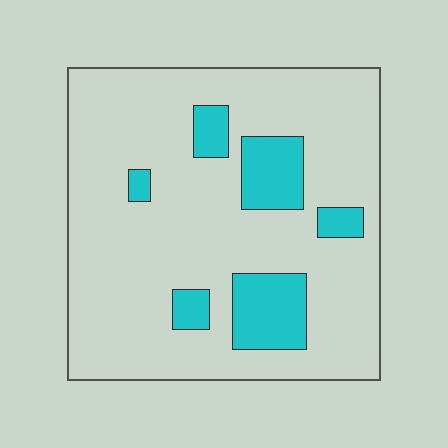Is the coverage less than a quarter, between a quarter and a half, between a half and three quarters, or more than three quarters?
Less than a quarter.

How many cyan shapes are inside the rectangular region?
6.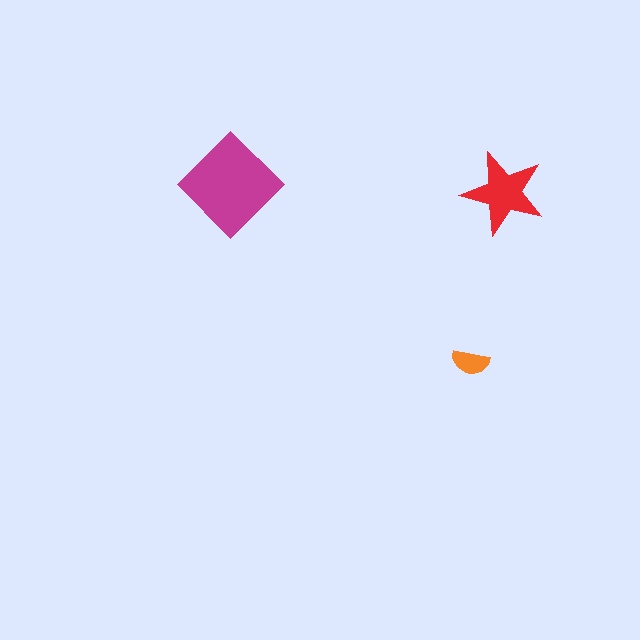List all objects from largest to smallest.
The magenta diamond, the red star, the orange semicircle.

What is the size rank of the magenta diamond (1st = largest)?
1st.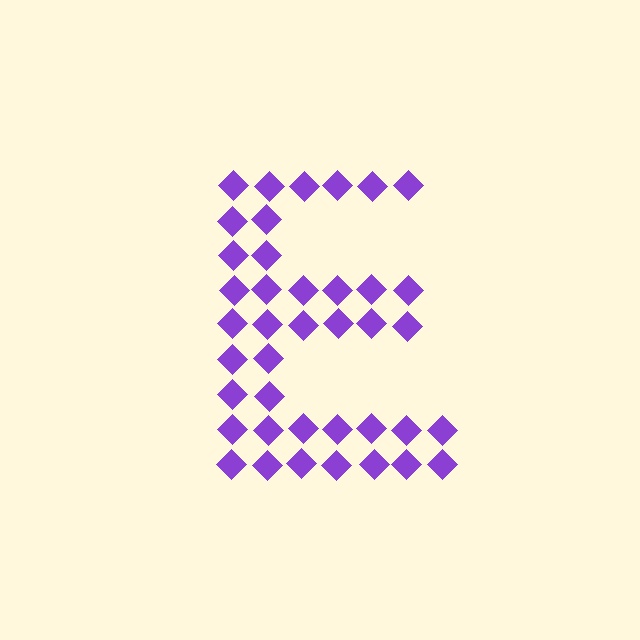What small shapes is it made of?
It is made of small diamonds.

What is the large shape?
The large shape is the letter E.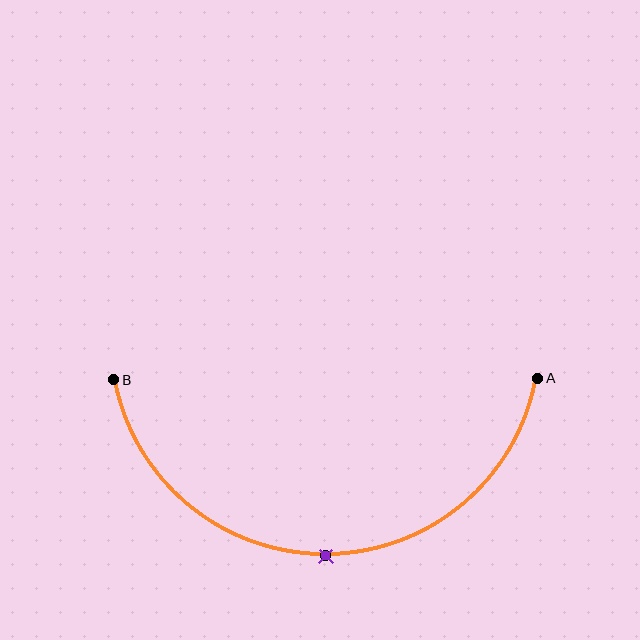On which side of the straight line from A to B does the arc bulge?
The arc bulges below the straight line connecting A and B.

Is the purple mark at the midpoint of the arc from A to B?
Yes. The purple mark lies on the arc at equal arc-length from both A and B — it is the arc midpoint.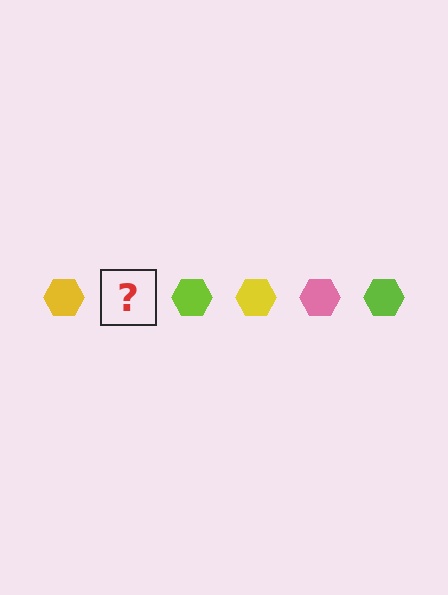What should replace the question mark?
The question mark should be replaced with a pink hexagon.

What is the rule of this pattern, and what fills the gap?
The rule is that the pattern cycles through yellow, pink, lime hexagons. The gap should be filled with a pink hexagon.